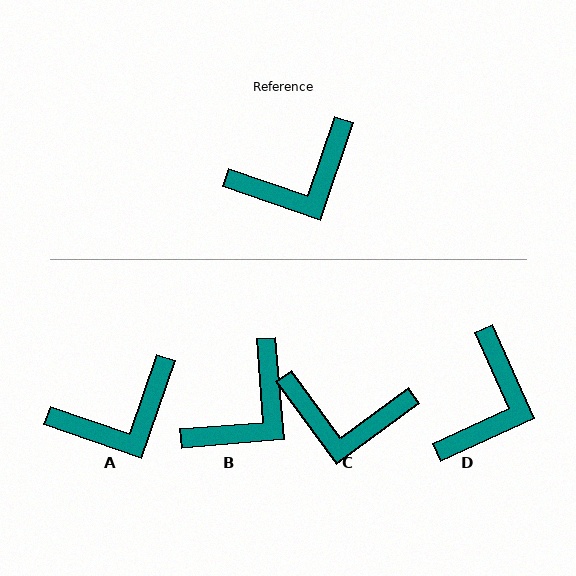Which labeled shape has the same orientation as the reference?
A.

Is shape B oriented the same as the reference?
No, it is off by about 23 degrees.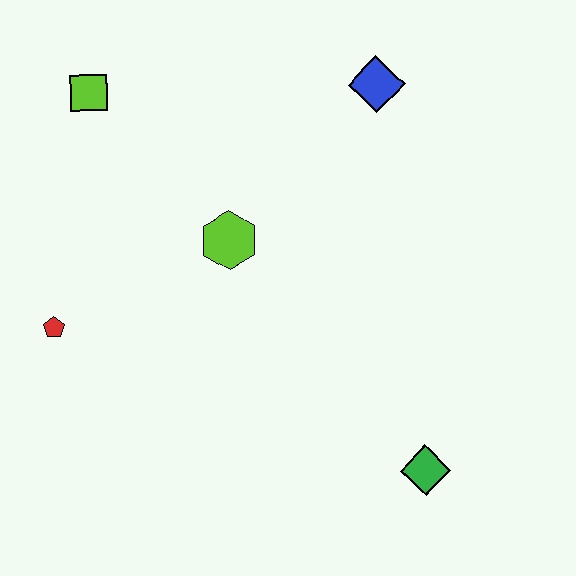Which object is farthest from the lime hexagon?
The green diamond is farthest from the lime hexagon.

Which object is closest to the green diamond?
The lime hexagon is closest to the green diamond.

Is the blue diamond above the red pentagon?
Yes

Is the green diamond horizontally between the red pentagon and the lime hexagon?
No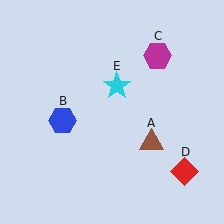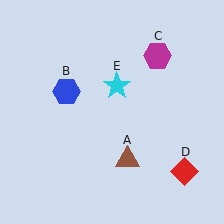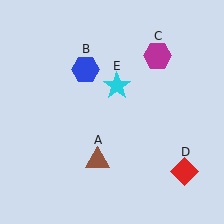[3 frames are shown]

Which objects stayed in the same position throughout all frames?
Magenta hexagon (object C) and red diamond (object D) and cyan star (object E) remained stationary.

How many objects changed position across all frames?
2 objects changed position: brown triangle (object A), blue hexagon (object B).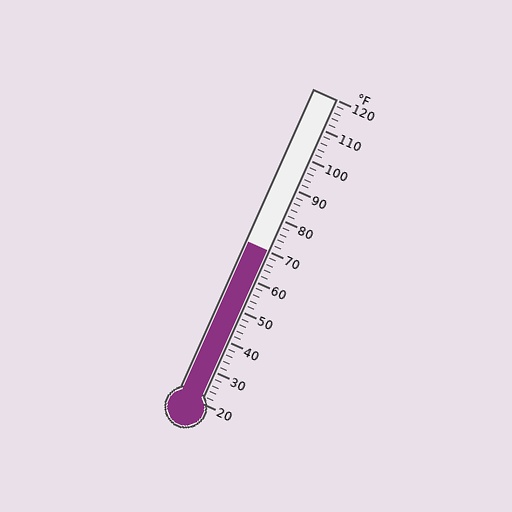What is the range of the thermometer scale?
The thermometer scale ranges from 20°F to 120°F.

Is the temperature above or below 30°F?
The temperature is above 30°F.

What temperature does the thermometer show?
The thermometer shows approximately 70°F.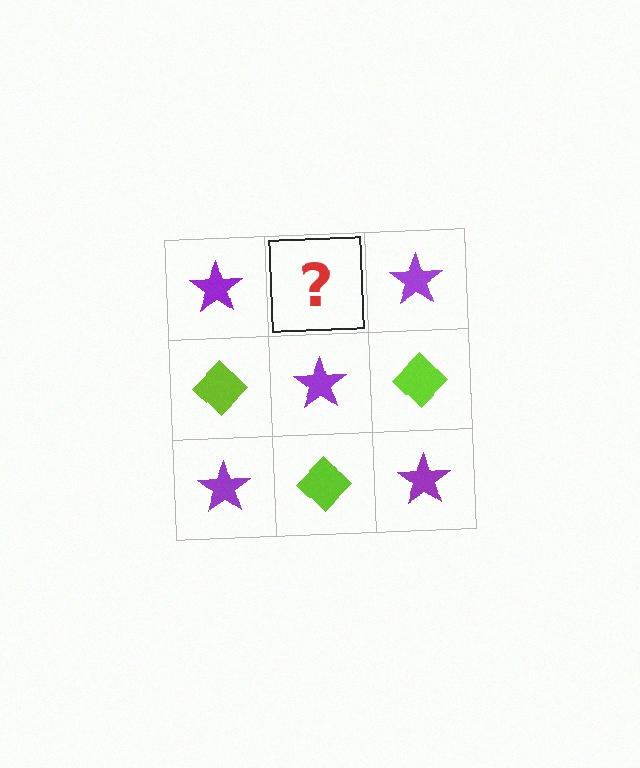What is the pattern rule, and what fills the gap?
The rule is that it alternates purple star and lime diamond in a checkerboard pattern. The gap should be filled with a lime diamond.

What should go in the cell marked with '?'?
The missing cell should contain a lime diamond.